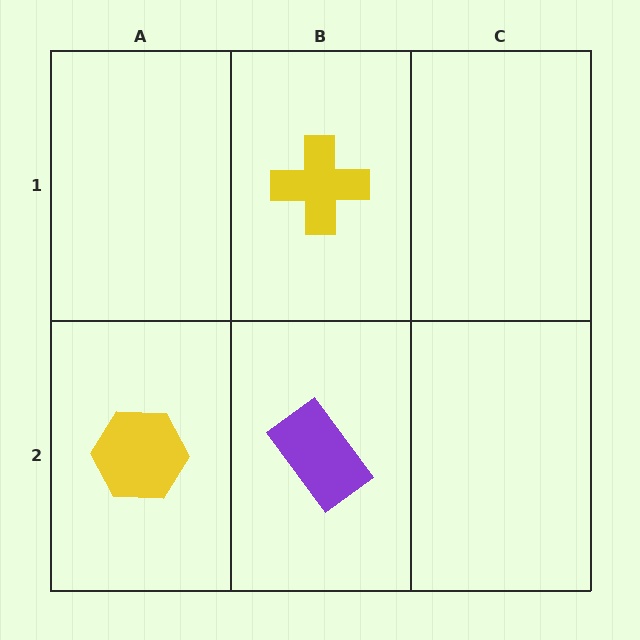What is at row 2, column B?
A purple rectangle.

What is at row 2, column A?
A yellow hexagon.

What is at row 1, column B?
A yellow cross.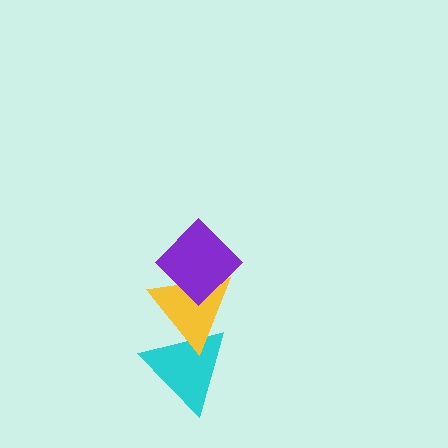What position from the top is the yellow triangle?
The yellow triangle is 2nd from the top.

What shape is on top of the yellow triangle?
The purple diamond is on top of the yellow triangle.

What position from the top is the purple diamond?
The purple diamond is 1st from the top.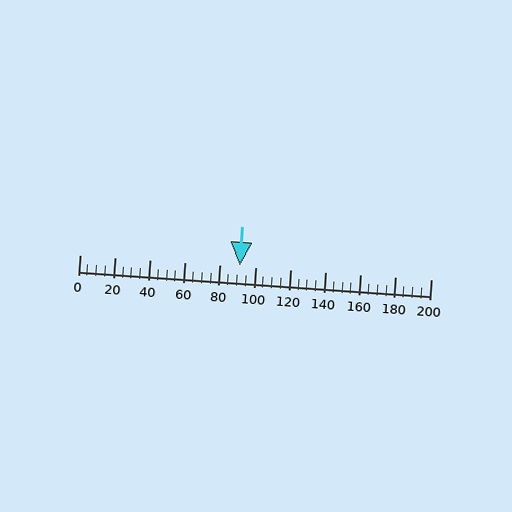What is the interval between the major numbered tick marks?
The major tick marks are spaced 20 units apart.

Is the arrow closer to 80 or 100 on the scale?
The arrow is closer to 100.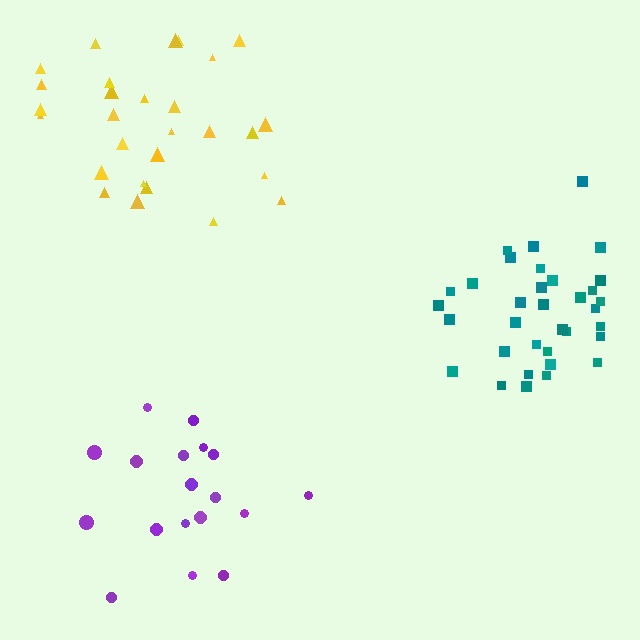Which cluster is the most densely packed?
Teal.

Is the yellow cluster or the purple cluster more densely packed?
Yellow.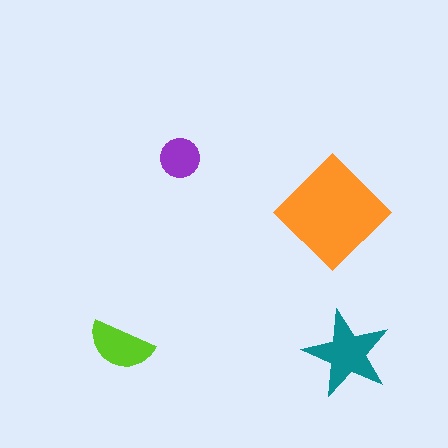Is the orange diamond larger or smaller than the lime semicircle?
Larger.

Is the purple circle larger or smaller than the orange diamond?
Smaller.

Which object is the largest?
The orange diamond.